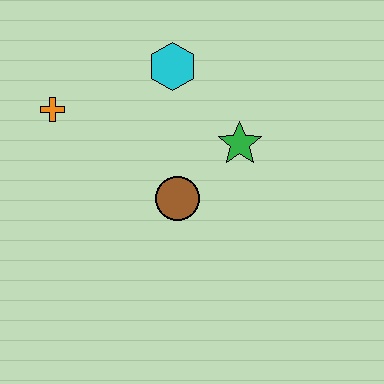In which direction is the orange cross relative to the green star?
The orange cross is to the left of the green star.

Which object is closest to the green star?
The brown circle is closest to the green star.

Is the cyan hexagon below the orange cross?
No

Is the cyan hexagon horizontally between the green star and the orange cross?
Yes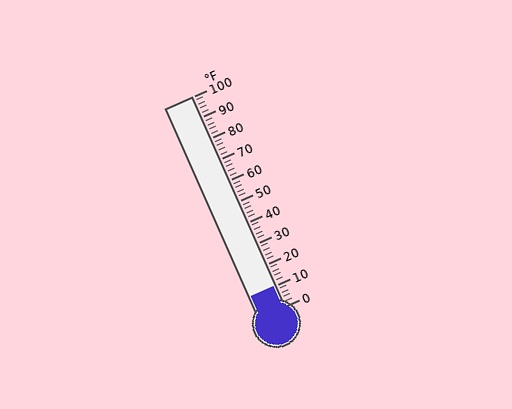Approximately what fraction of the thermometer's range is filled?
The thermometer is filled to approximately 10% of its range.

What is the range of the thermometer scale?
The thermometer scale ranges from 0°F to 100°F.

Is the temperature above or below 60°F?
The temperature is below 60°F.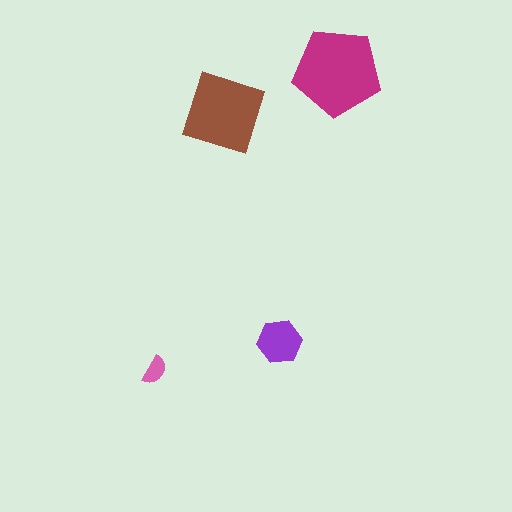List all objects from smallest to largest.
The pink semicircle, the purple hexagon, the brown diamond, the magenta pentagon.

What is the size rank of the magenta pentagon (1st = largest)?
1st.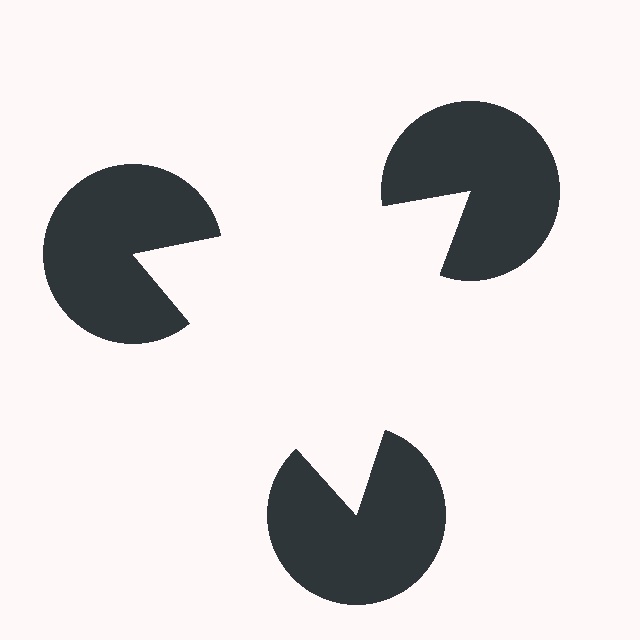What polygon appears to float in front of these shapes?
An illusory triangle — its edges are inferred from the aligned wedge cuts in the pac-man discs, not physically drawn.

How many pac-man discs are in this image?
There are 3 — one at each vertex of the illusory triangle.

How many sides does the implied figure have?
3 sides.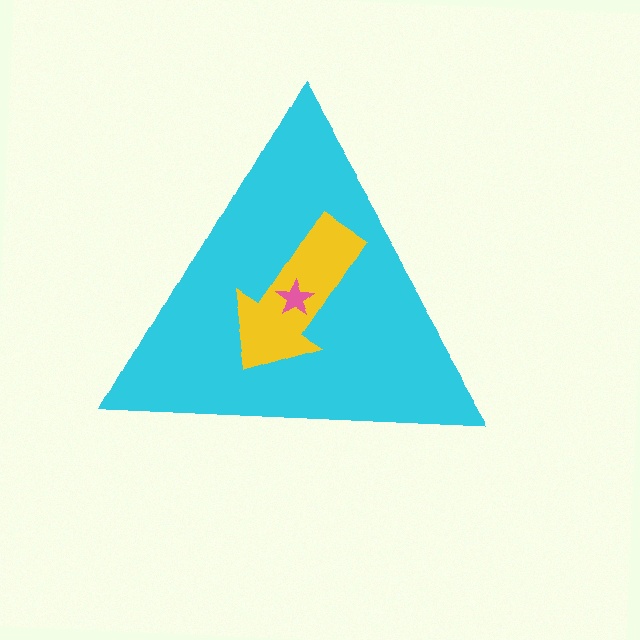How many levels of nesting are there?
3.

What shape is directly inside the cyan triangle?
The yellow arrow.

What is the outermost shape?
The cyan triangle.